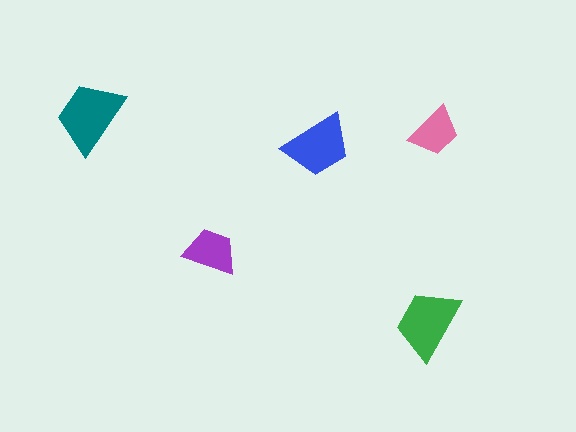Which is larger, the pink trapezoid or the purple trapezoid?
The purple one.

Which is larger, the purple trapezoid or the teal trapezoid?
The teal one.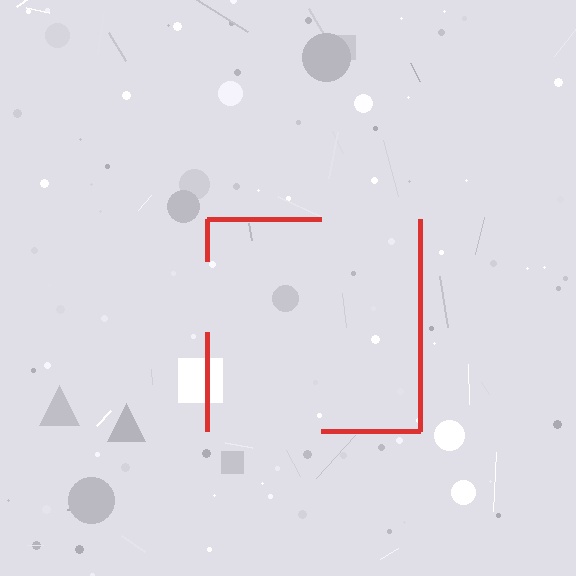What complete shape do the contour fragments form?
The contour fragments form a square.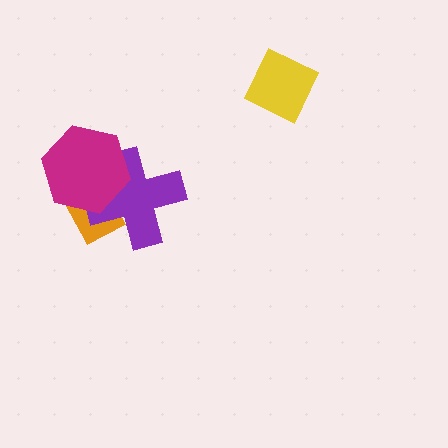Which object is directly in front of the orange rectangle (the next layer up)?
The purple cross is directly in front of the orange rectangle.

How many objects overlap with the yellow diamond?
0 objects overlap with the yellow diamond.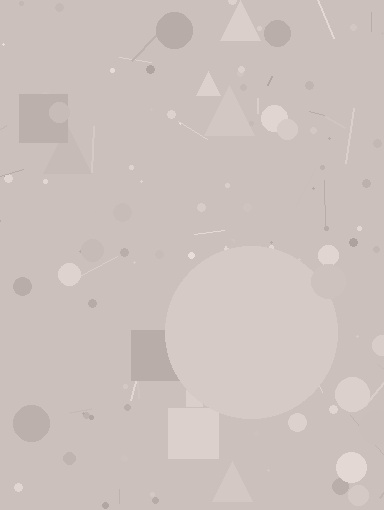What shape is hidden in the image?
A circle is hidden in the image.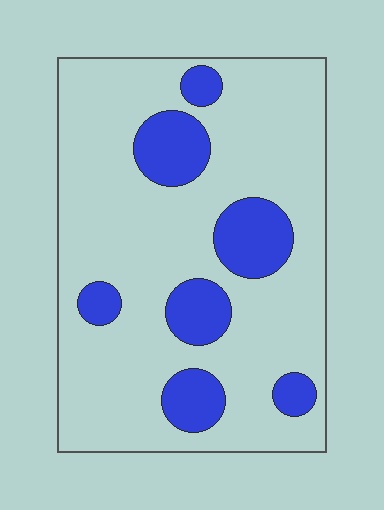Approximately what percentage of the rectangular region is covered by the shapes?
Approximately 20%.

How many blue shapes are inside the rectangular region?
7.